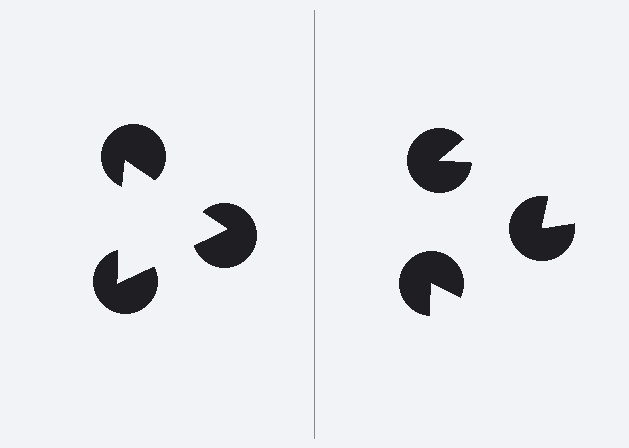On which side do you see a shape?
An illusory triangle appears on the left side. On the right side the wedge cuts are rotated, so no coherent shape forms.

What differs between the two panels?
The pac-man discs are positioned identically on both sides; only the wedge orientations differ. On the left they align to a triangle; on the right they are misaligned.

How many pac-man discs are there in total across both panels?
6 — 3 on each side.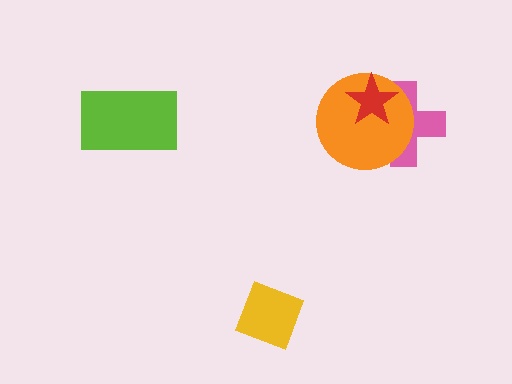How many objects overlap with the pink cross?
2 objects overlap with the pink cross.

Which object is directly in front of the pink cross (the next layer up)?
The orange circle is directly in front of the pink cross.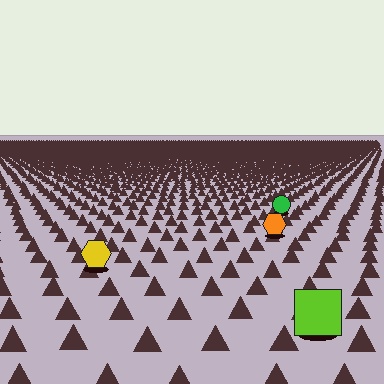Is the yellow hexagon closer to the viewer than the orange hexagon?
Yes. The yellow hexagon is closer — you can tell from the texture gradient: the ground texture is coarser near it.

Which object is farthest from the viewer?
The green circle is farthest from the viewer. It appears smaller and the ground texture around it is denser.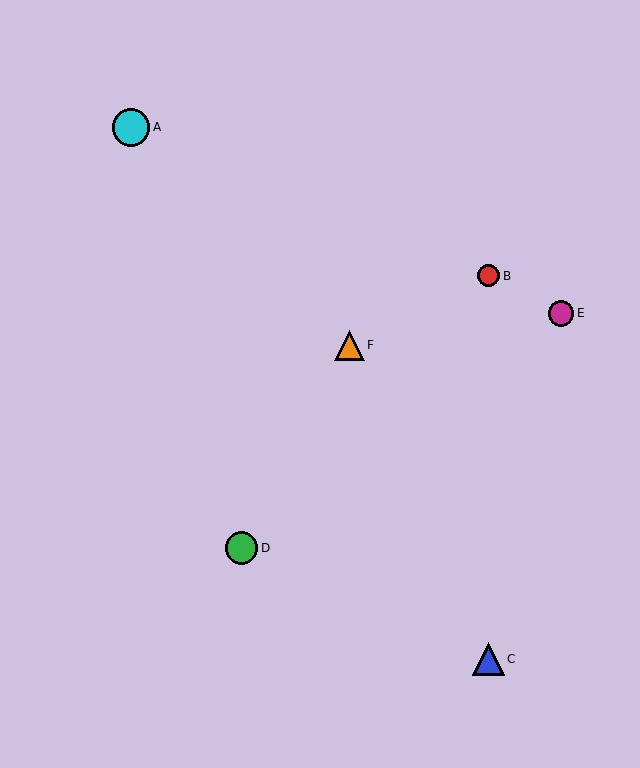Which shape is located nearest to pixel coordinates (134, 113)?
The cyan circle (labeled A) at (131, 127) is nearest to that location.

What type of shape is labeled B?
Shape B is a red circle.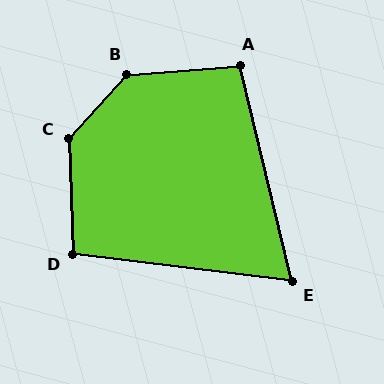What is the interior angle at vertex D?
Approximately 99 degrees (obtuse).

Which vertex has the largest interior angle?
B, at approximately 136 degrees.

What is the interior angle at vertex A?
Approximately 100 degrees (obtuse).